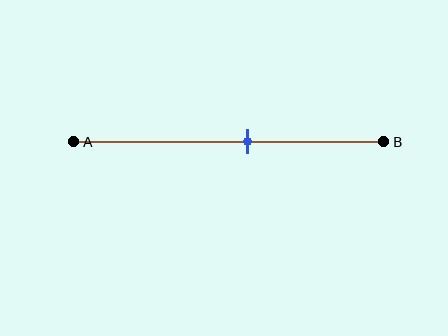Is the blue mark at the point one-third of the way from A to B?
No, the mark is at about 55% from A, not at the 33% one-third point.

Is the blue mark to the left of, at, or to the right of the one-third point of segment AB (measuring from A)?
The blue mark is to the right of the one-third point of segment AB.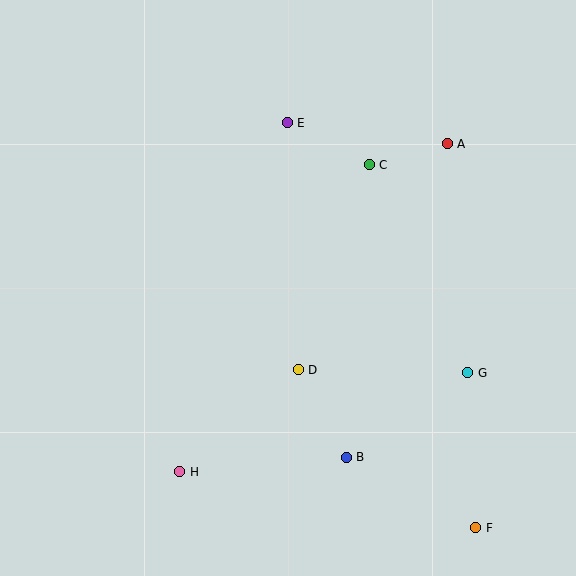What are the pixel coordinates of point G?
Point G is at (468, 373).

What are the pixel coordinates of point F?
Point F is at (476, 528).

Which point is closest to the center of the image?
Point D at (298, 370) is closest to the center.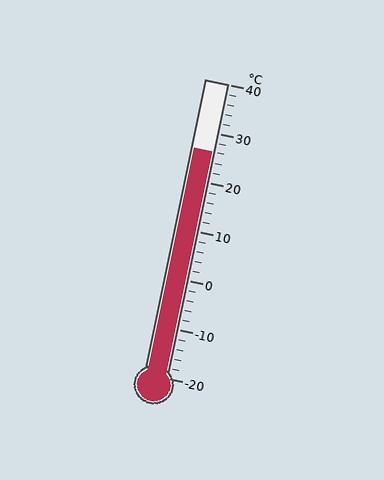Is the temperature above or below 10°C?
The temperature is above 10°C.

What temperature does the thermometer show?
The thermometer shows approximately 26°C.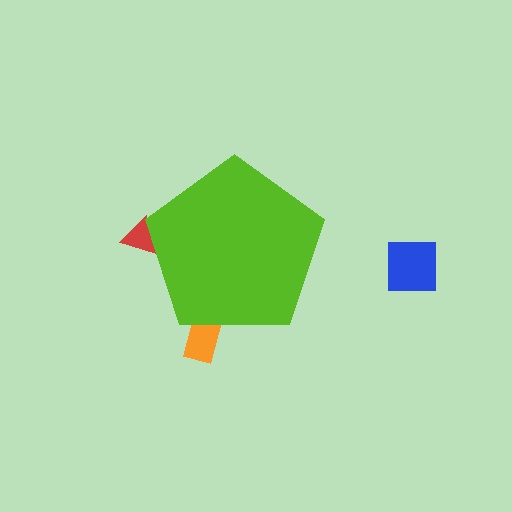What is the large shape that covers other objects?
A lime pentagon.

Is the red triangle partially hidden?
Yes, the red triangle is partially hidden behind the lime pentagon.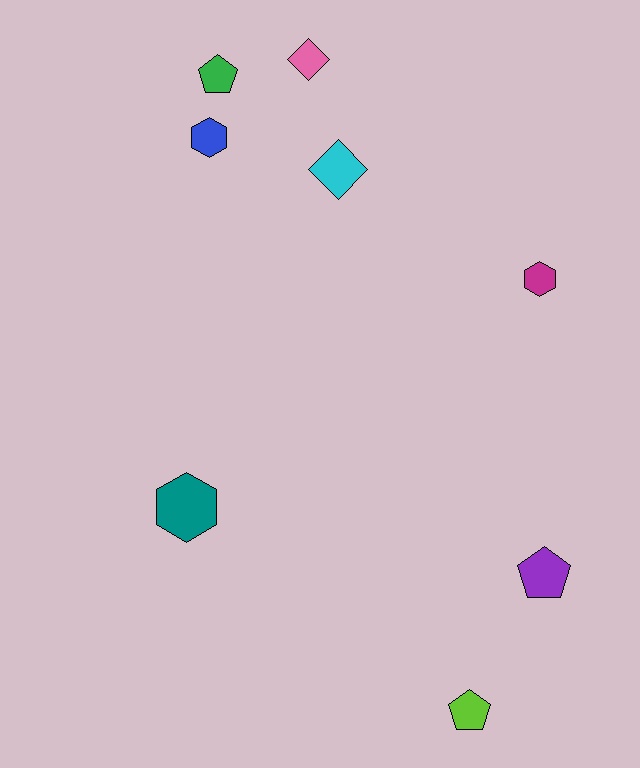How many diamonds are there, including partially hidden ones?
There are 2 diamonds.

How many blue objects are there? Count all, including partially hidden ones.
There is 1 blue object.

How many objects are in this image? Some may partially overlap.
There are 8 objects.